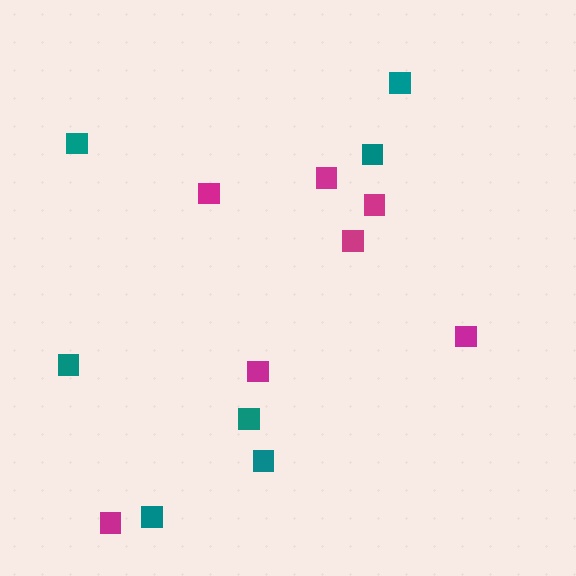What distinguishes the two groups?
There are 2 groups: one group of magenta squares (7) and one group of teal squares (7).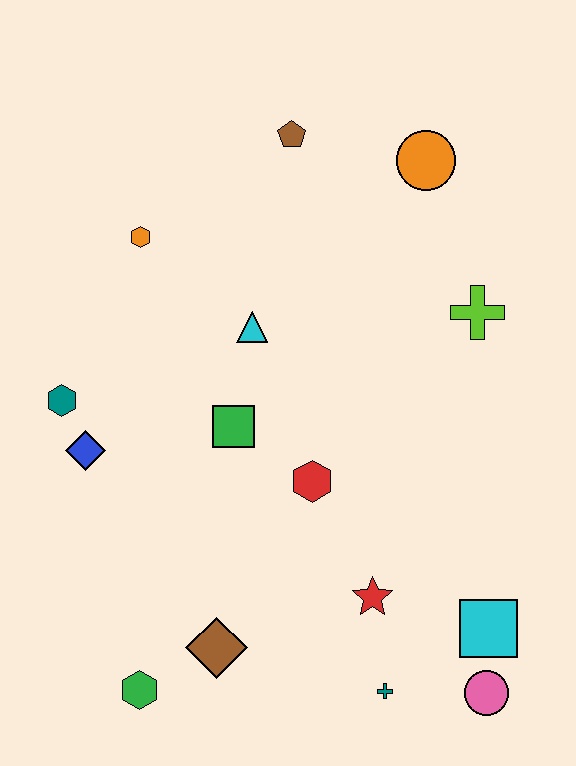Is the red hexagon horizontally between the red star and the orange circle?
No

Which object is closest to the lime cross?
The orange circle is closest to the lime cross.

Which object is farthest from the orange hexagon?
The pink circle is farthest from the orange hexagon.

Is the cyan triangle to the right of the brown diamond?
Yes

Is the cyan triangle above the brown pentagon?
No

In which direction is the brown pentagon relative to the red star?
The brown pentagon is above the red star.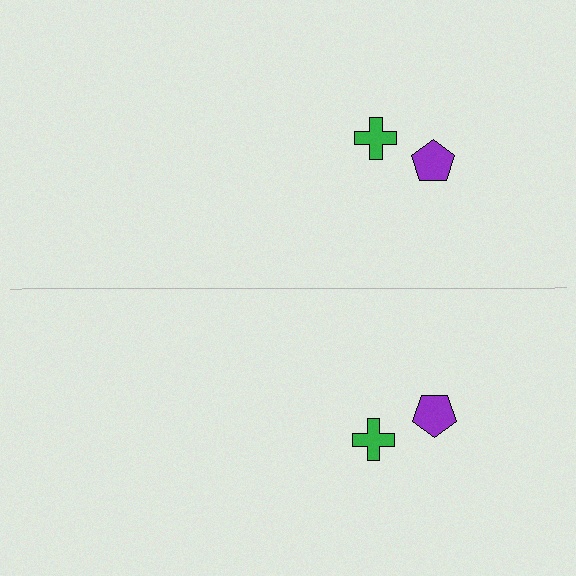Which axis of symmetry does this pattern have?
The pattern has a horizontal axis of symmetry running through the center of the image.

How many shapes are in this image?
There are 4 shapes in this image.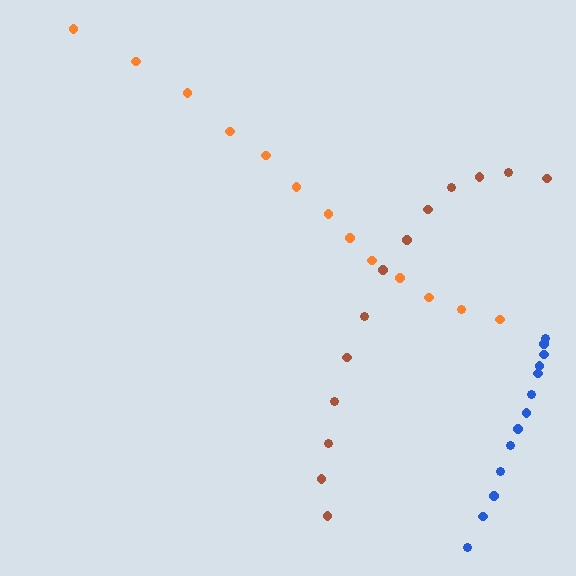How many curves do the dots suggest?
There are 3 distinct paths.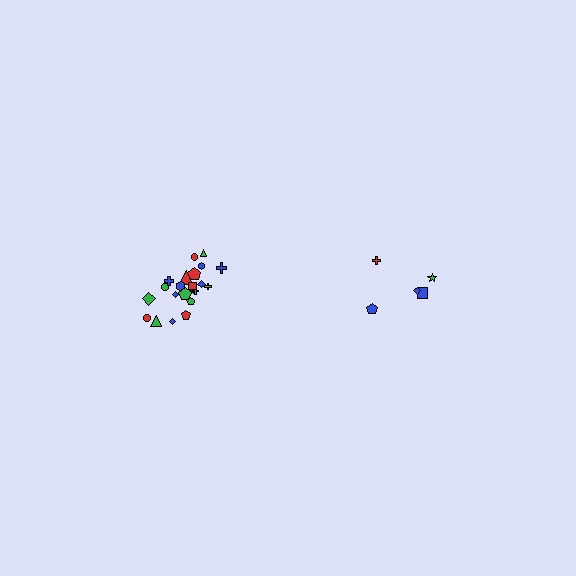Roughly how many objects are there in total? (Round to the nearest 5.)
Roughly 25 objects in total.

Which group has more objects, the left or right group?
The left group.